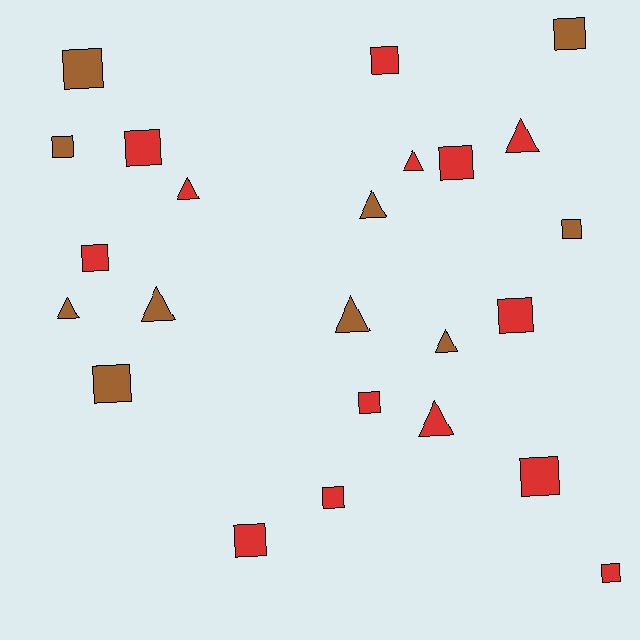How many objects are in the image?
There are 24 objects.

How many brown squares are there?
There are 5 brown squares.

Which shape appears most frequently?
Square, with 15 objects.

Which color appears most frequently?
Red, with 14 objects.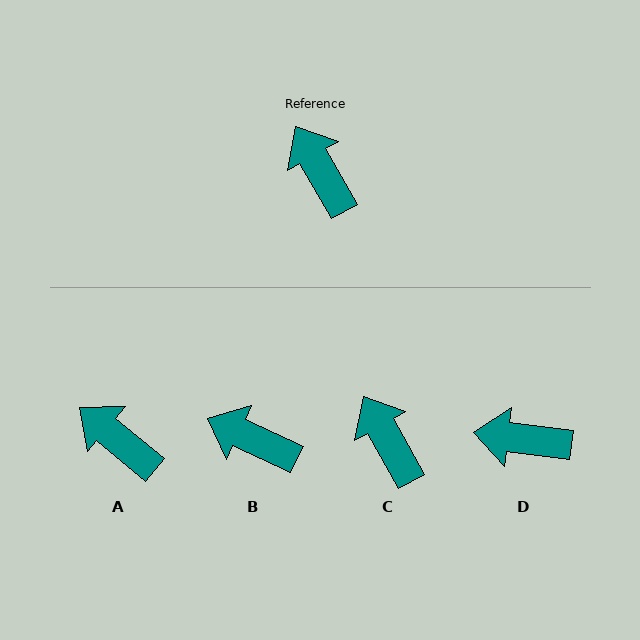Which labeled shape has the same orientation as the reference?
C.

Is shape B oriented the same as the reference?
No, it is off by about 36 degrees.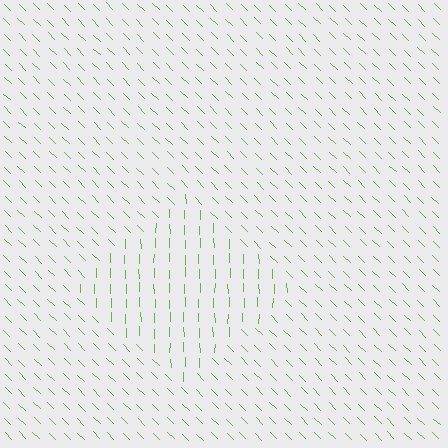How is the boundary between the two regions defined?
The boundary is defined purely by a change in line orientation (approximately 45 degrees difference). All lines are the same color and thickness.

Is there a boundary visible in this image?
Yes, there is a texture boundary formed by a change in line orientation.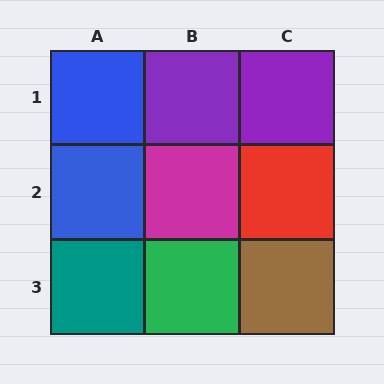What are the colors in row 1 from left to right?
Blue, purple, purple.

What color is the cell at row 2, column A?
Blue.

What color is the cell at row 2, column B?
Magenta.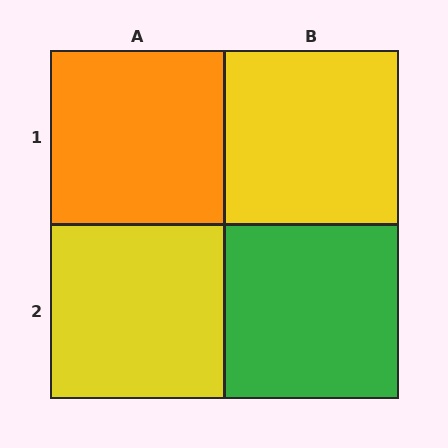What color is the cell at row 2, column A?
Yellow.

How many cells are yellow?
2 cells are yellow.